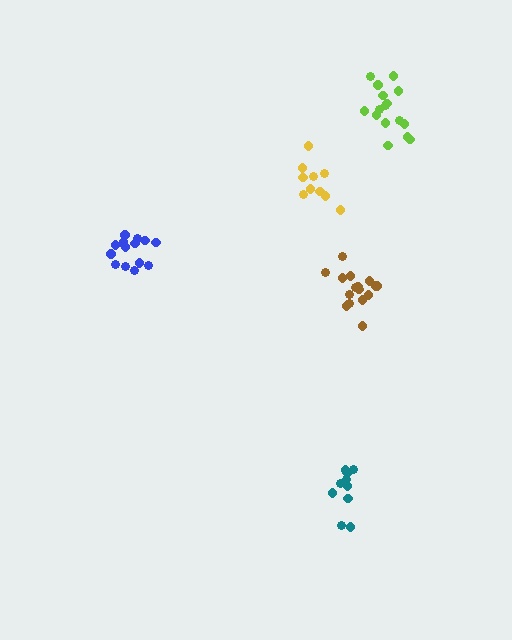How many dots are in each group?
Group 1: 16 dots, Group 2: 15 dots, Group 3: 10 dots, Group 4: 11 dots, Group 5: 16 dots (68 total).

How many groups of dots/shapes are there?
There are 5 groups.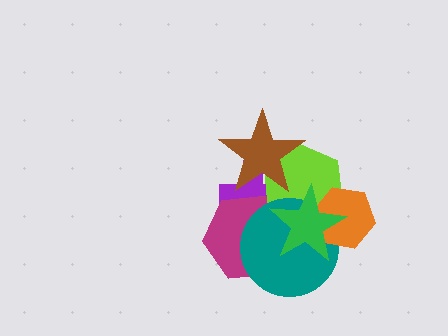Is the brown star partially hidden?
No, no other shape covers it.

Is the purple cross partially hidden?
Yes, it is partially covered by another shape.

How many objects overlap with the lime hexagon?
6 objects overlap with the lime hexagon.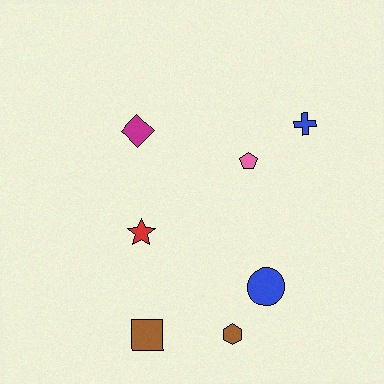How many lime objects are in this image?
There are no lime objects.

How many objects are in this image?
There are 7 objects.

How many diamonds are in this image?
There is 1 diamond.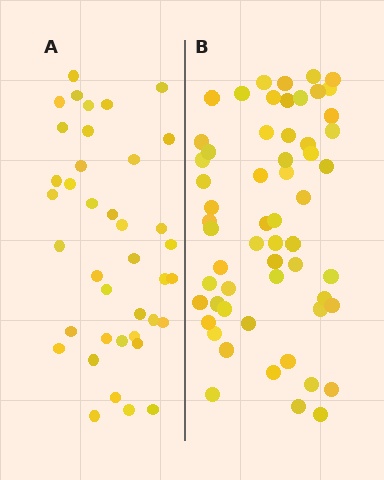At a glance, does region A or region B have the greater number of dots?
Region B (the right region) has more dots.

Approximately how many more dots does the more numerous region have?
Region B has approximately 20 more dots than region A.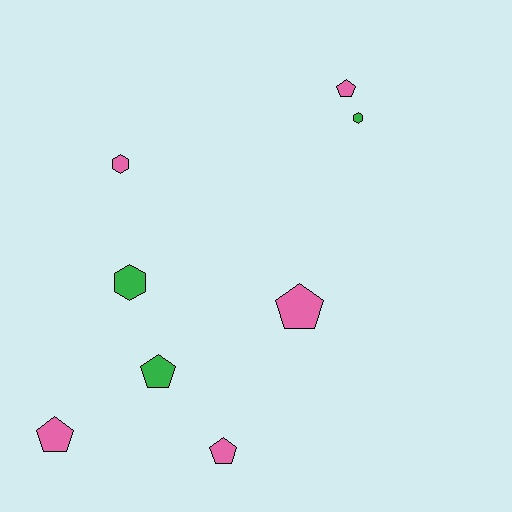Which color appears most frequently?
Pink, with 5 objects.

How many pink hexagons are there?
There is 1 pink hexagon.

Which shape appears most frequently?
Pentagon, with 5 objects.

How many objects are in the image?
There are 8 objects.